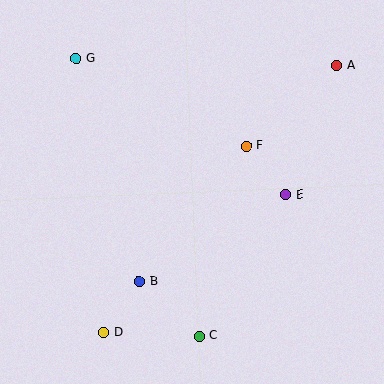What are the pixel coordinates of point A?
Point A is at (337, 66).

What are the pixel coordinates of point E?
Point E is at (286, 195).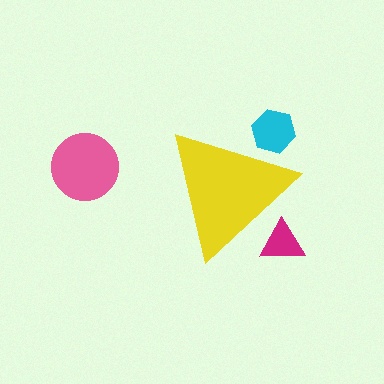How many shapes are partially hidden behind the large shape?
2 shapes are partially hidden.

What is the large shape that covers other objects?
A yellow triangle.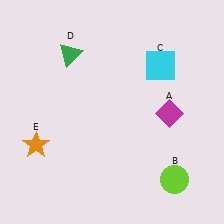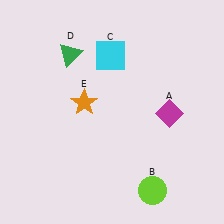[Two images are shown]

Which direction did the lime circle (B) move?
The lime circle (B) moved left.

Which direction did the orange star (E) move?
The orange star (E) moved right.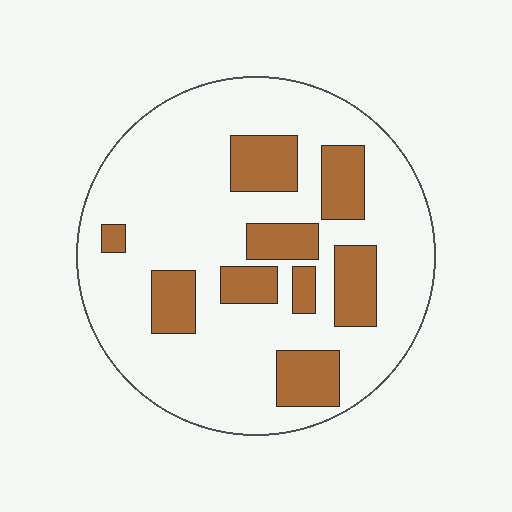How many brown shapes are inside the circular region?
9.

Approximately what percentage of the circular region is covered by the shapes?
Approximately 25%.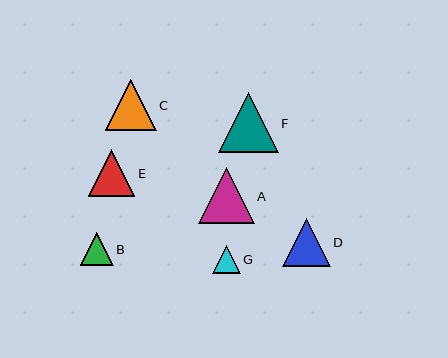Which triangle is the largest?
Triangle F is the largest with a size of approximately 60 pixels.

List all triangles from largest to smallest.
From largest to smallest: F, A, C, D, E, B, G.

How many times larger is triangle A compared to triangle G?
Triangle A is approximately 2.0 times the size of triangle G.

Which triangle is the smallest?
Triangle G is the smallest with a size of approximately 28 pixels.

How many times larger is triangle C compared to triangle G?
Triangle C is approximately 1.8 times the size of triangle G.